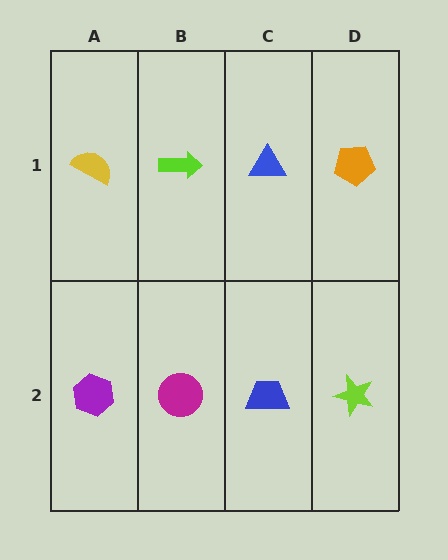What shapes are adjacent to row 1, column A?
A purple hexagon (row 2, column A), a lime arrow (row 1, column B).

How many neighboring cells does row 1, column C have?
3.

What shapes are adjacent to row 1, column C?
A blue trapezoid (row 2, column C), a lime arrow (row 1, column B), an orange pentagon (row 1, column D).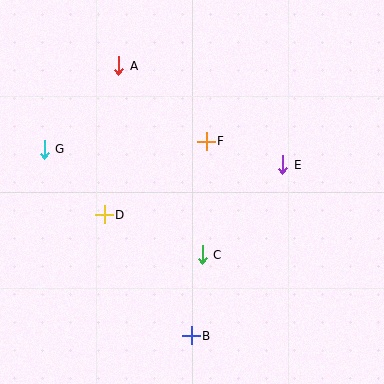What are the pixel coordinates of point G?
Point G is at (44, 149).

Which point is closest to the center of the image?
Point F at (206, 141) is closest to the center.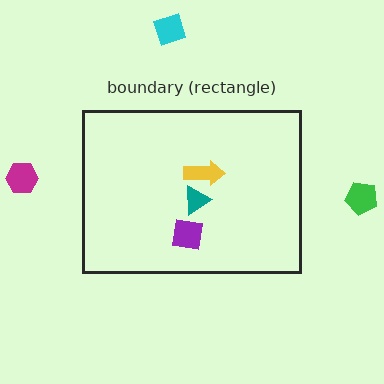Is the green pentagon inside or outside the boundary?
Outside.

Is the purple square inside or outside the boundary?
Inside.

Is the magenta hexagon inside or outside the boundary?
Outside.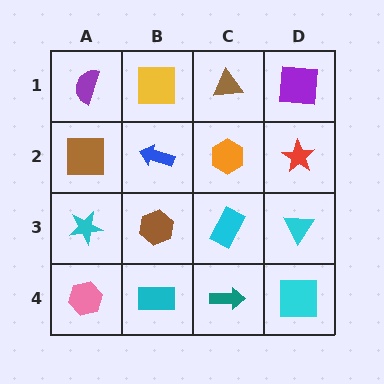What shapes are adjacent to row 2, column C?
A brown triangle (row 1, column C), a cyan rectangle (row 3, column C), a blue arrow (row 2, column B), a red star (row 2, column D).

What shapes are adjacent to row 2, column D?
A purple square (row 1, column D), a cyan triangle (row 3, column D), an orange hexagon (row 2, column C).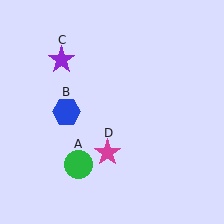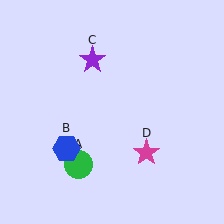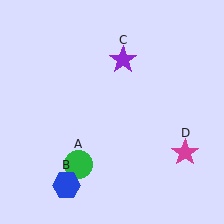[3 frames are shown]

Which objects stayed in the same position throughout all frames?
Green circle (object A) remained stationary.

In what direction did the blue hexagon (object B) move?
The blue hexagon (object B) moved down.